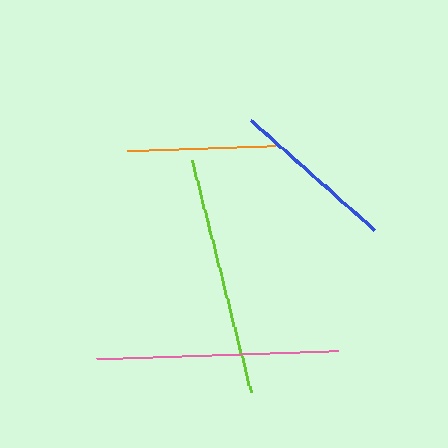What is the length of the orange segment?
The orange segment is approximately 148 pixels long.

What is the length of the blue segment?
The blue segment is approximately 165 pixels long.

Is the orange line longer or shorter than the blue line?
The blue line is longer than the orange line.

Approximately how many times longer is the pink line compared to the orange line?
The pink line is approximately 1.6 times the length of the orange line.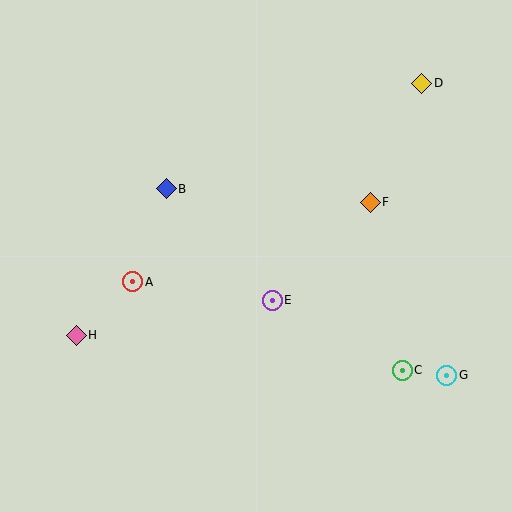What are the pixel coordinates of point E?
Point E is at (272, 300).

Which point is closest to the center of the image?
Point E at (272, 300) is closest to the center.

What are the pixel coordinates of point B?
Point B is at (166, 189).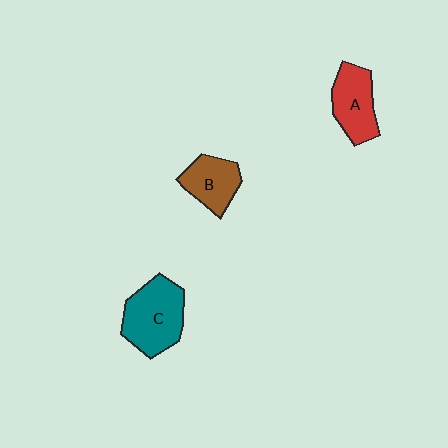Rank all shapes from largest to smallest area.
From largest to smallest: C (teal), A (red), B (brown).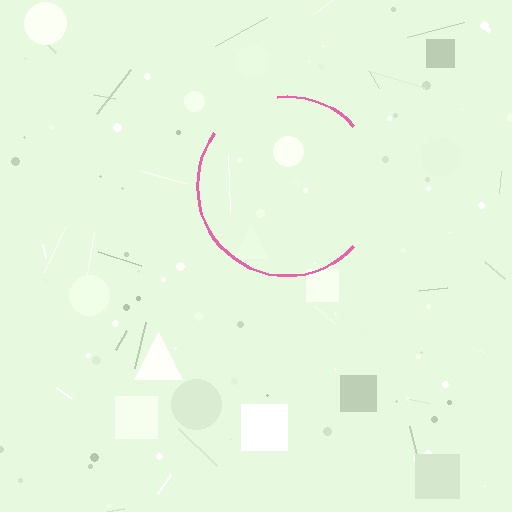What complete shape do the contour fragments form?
The contour fragments form a circle.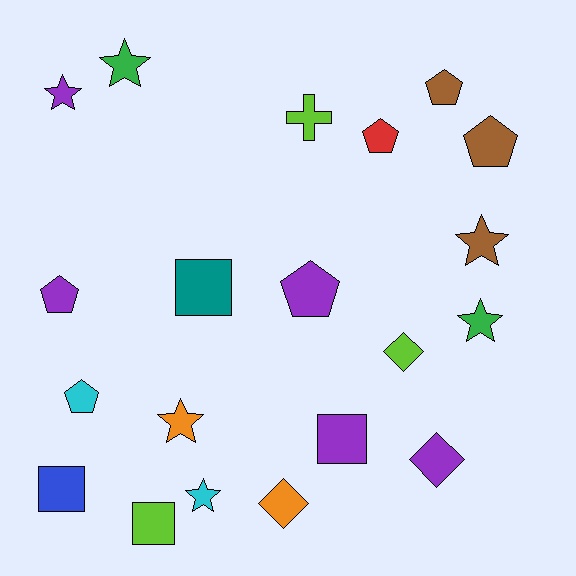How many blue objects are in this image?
There is 1 blue object.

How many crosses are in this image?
There is 1 cross.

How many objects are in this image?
There are 20 objects.